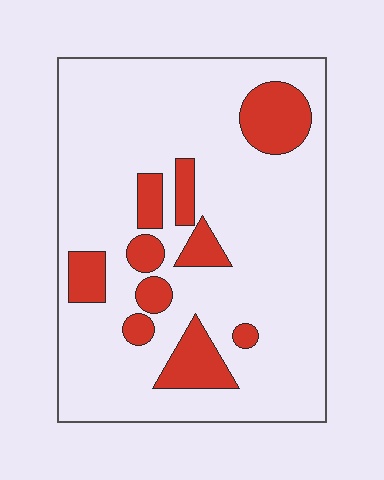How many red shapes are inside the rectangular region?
10.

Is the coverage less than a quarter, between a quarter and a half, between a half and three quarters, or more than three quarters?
Less than a quarter.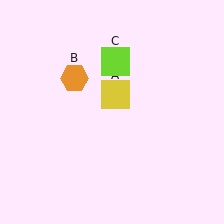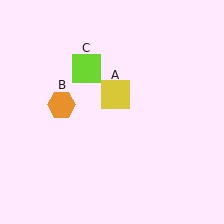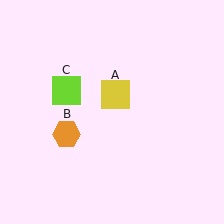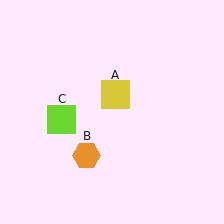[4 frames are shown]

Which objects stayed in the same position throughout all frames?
Yellow square (object A) remained stationary.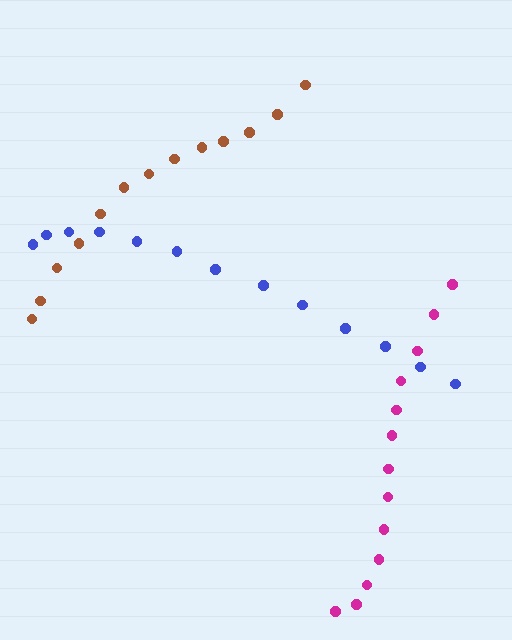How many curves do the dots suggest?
There are 3 distinct paths.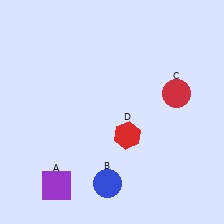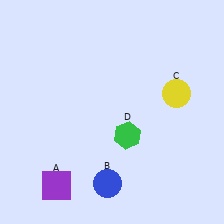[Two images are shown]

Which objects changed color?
C changed from red to yellow. D changed from red to green.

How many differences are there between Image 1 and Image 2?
There are 2 differences between the two images.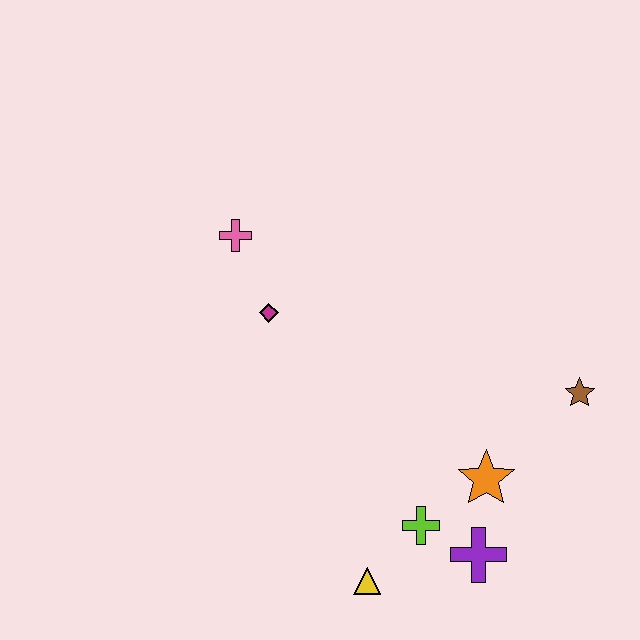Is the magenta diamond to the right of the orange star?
No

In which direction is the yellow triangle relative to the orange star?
The yellow triangle is to the left of the orange star.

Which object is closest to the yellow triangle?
The lime cross is closest to the yellow triangle.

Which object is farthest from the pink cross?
The purple cross is farthest from the pink cross.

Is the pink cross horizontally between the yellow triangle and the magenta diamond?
No